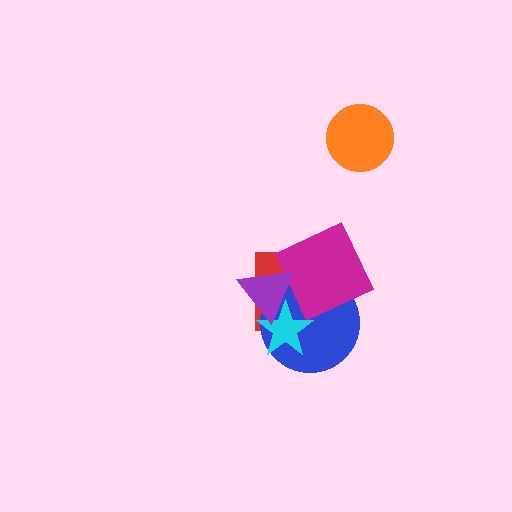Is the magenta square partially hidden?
Yes, it is partially covered by another shape.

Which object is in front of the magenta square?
The purple triangle is in front of the magenta square.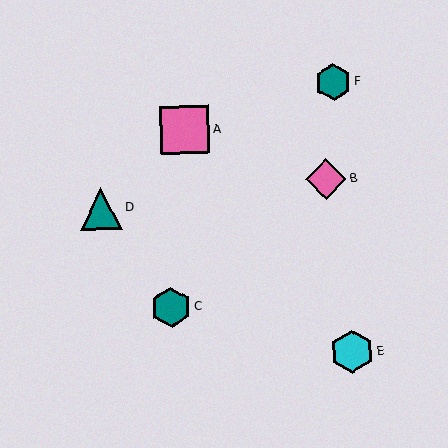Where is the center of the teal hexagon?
The center of the teal hexagon is at (333, 82).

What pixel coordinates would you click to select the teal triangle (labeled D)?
Click at (101, 209) to select the teal triangle D.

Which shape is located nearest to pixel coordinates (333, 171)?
The pink diamond (labeled B) at (326, 179) is nearest to that location.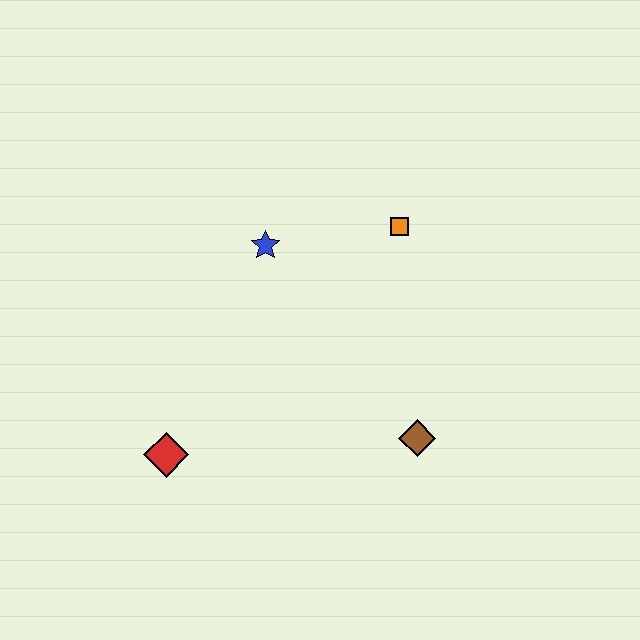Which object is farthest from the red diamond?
The orange square is farthest from the red diamond.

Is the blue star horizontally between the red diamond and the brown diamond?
Yes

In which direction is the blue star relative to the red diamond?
The blue star is above the red diamond.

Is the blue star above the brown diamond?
Yes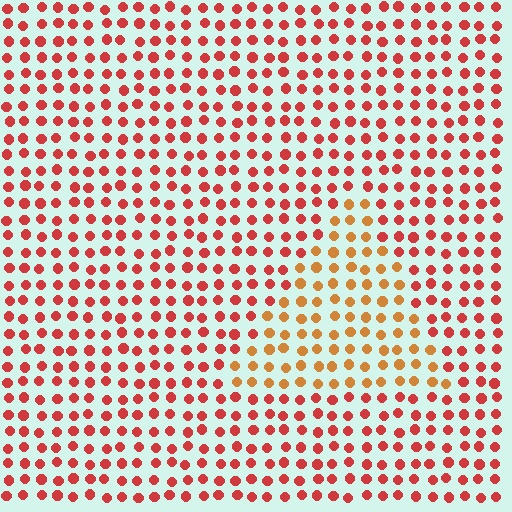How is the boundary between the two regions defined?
The boundary is defined purely by a slight shift in hue (about 32 degrees). Spacing, size, and orientation are identical on both sides.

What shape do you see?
I see a triangle.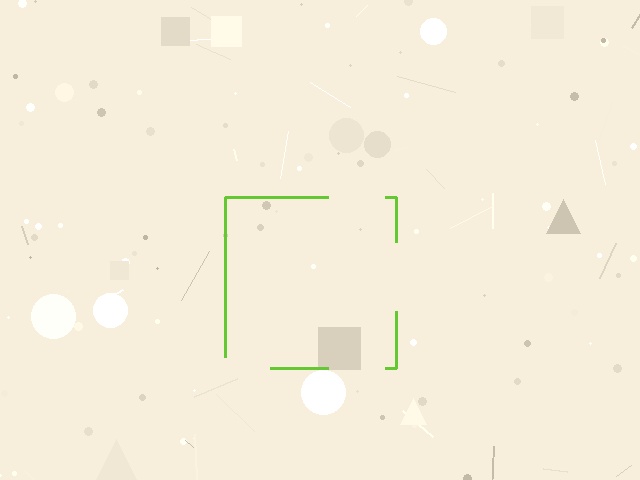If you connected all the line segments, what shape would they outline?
They would outline a square.